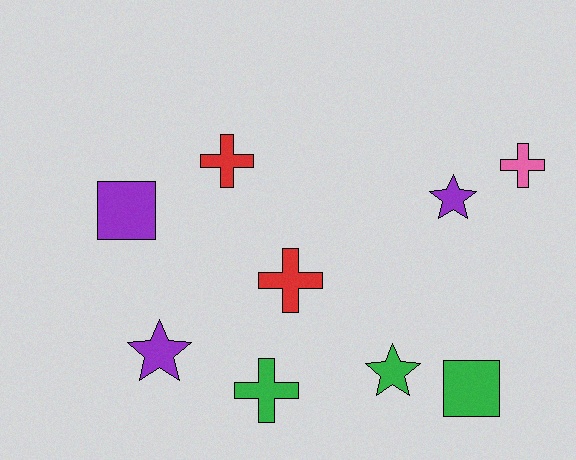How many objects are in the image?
There are 9 objects.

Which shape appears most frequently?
Cross, with 4 objects.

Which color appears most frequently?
Green, with 3 objects.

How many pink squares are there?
There are no pink squares.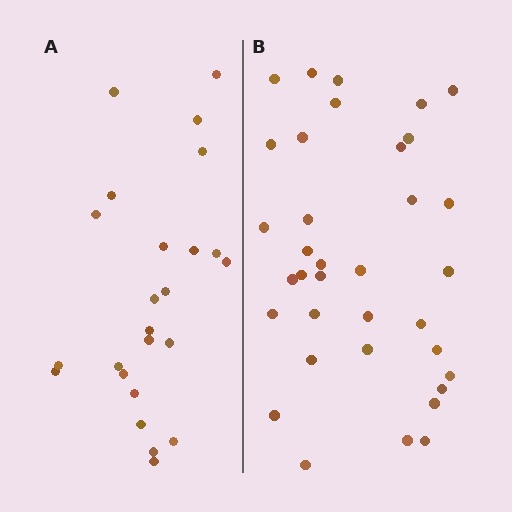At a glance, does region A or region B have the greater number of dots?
Region B (the right region) has more dots.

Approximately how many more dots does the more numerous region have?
Region B has roughly 12 or so more dots than region A.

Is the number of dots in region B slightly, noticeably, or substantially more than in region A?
Region B has substantially more. The ratio is roughly 1.5 to 1.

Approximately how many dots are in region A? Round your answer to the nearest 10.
About 20 dots. (The exact count is 24, which rounds to 20.)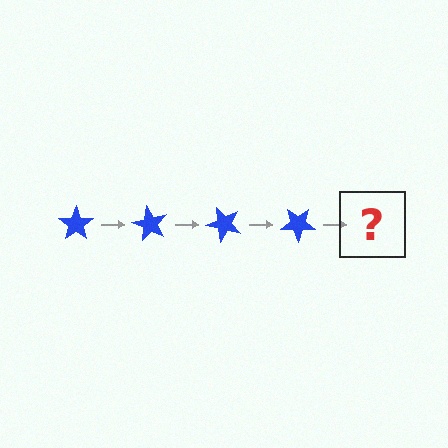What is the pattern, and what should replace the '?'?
The pattern is that the star rotates 60 degrees each step. The '?' should be a blue star rotated 240 degrees.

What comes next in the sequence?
The next element should be a blue star rotated 240 degrees.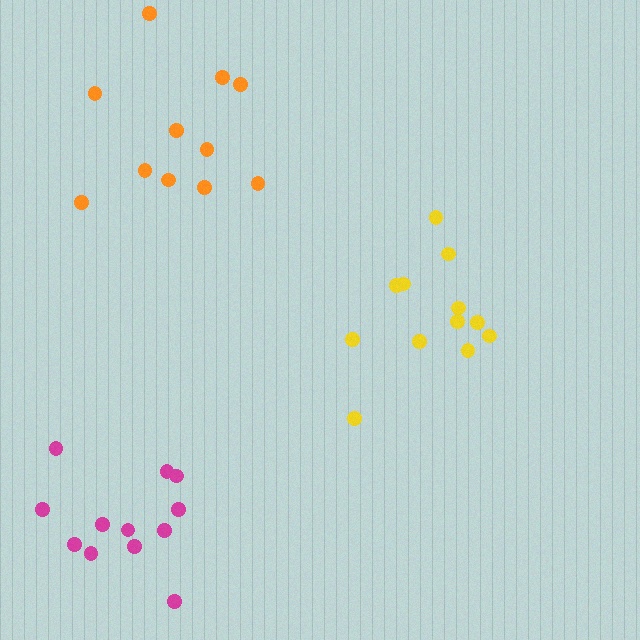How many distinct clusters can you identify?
There are 3 distinct clusters.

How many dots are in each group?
Group 1: 12 dots, Group 2: 11 dots, Group 3: 12 dots (35 total).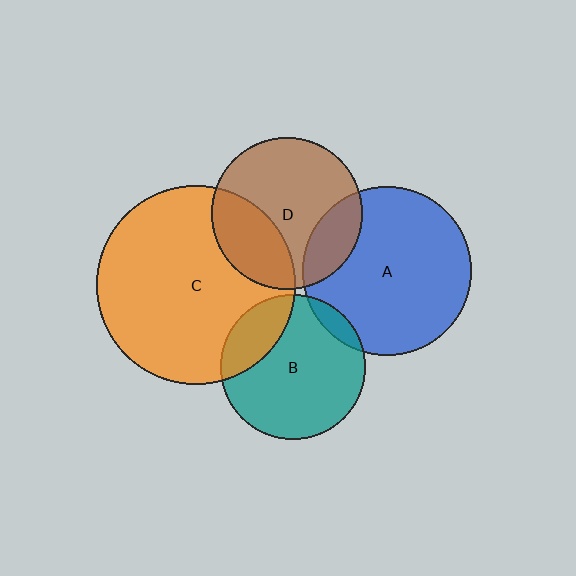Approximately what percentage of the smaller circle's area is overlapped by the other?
Approximately 20%.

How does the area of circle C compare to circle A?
Approximately 1.4 times.